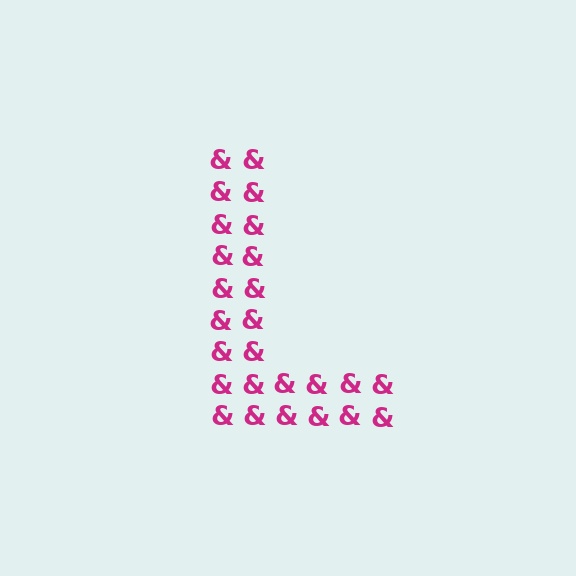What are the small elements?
The small elements are ampersands.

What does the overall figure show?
The overall figure shows the letter L.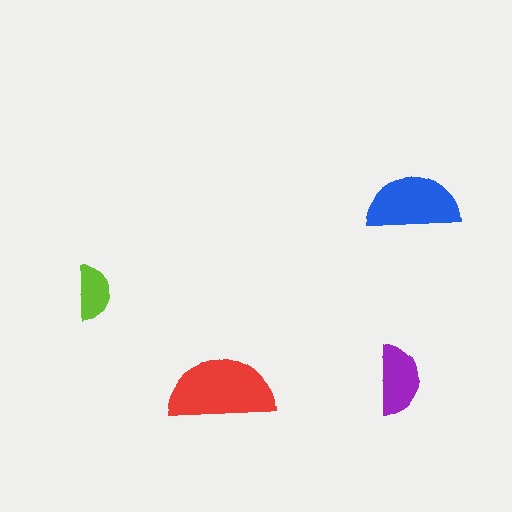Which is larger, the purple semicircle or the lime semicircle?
The purple one.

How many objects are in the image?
There are 4 objects in the image.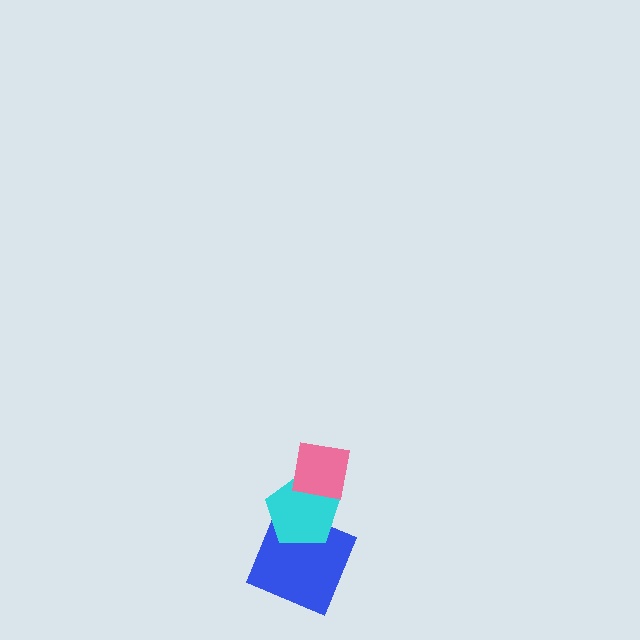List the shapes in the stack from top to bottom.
From top to bottom: the pink square, the cyan pentagon, the blue square.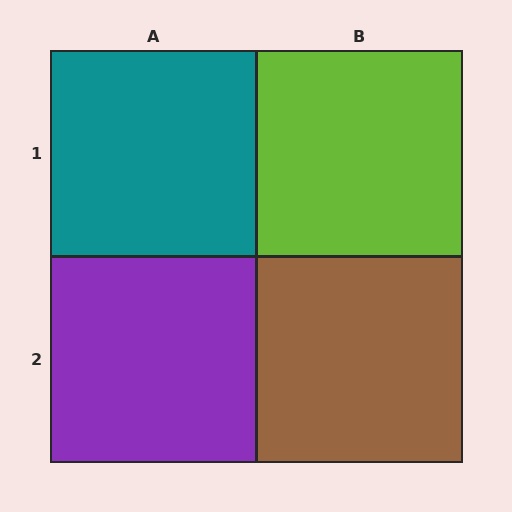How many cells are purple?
1 cell is purple.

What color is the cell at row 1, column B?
Lime.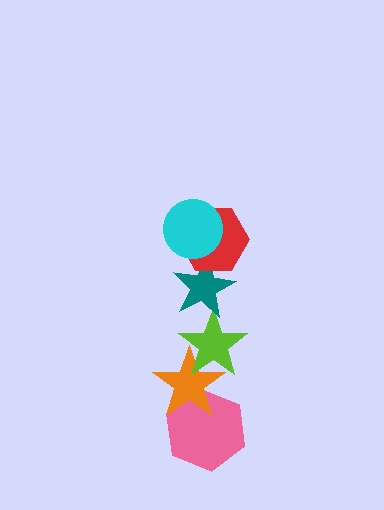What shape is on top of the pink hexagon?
The orange star is on top of the pink hexagon.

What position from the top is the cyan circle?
The cyan circle is 1st from the top.